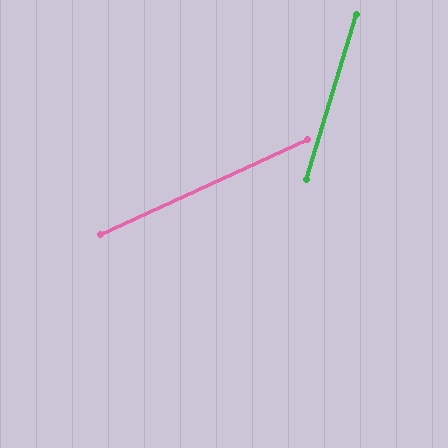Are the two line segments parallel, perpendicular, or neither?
Neither parallel nor perpendicular — they differ by about 48°.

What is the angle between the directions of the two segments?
Approximately 48 degrees.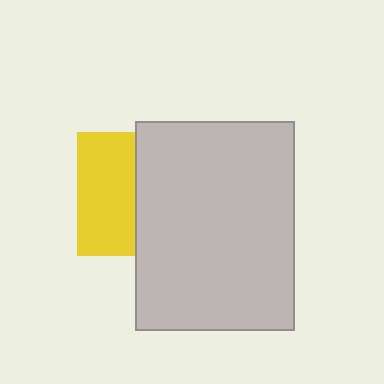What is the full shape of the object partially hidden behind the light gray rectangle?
The partially hidden object is a yellow square.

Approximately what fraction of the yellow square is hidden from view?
Roughly 52% of the yellow square is hidden behind the light gray rectangle.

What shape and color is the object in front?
The object in front is a light gray rectangle.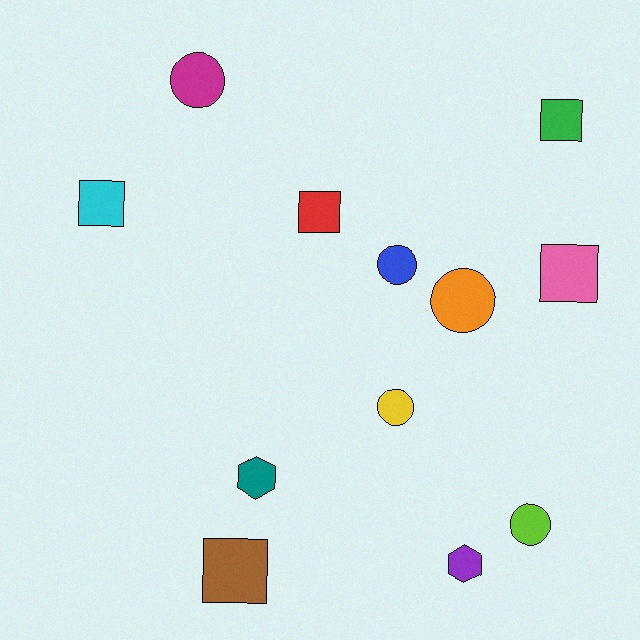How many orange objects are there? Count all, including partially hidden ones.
There is 1 orange object.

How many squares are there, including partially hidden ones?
There are 5 squares.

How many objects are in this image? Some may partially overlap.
There are 12 objects.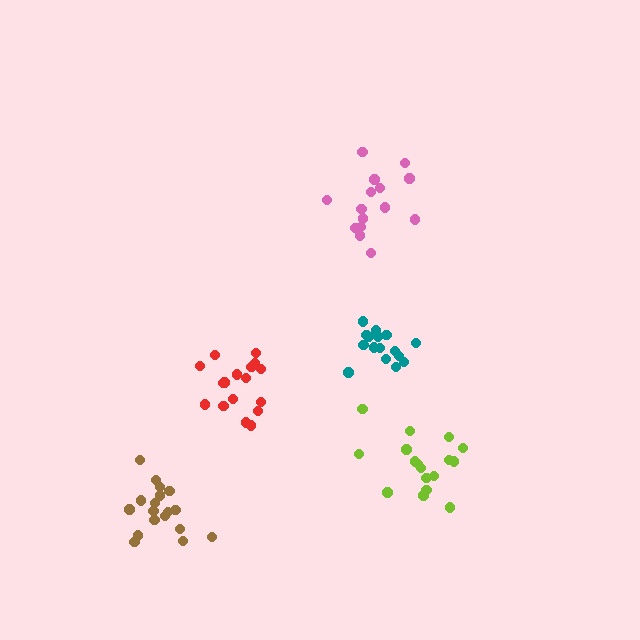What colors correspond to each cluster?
The clusters are colored: red, lime, brown, pink, teal.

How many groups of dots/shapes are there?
There are 5 groups.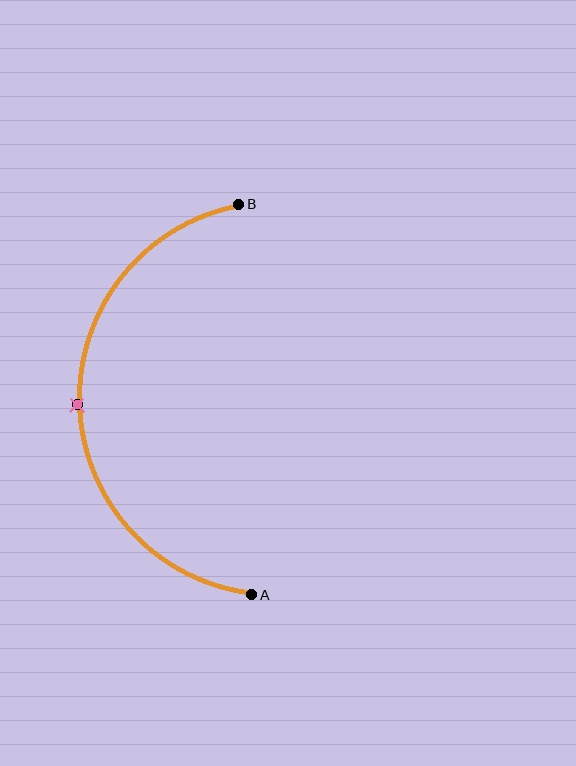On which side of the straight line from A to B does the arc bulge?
The arc bulges to the left of the straight line connecting A and B.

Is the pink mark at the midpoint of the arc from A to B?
Yes. The pink mark lies on the arc at equal arc-length from both A and B — it is the arc midpoint.